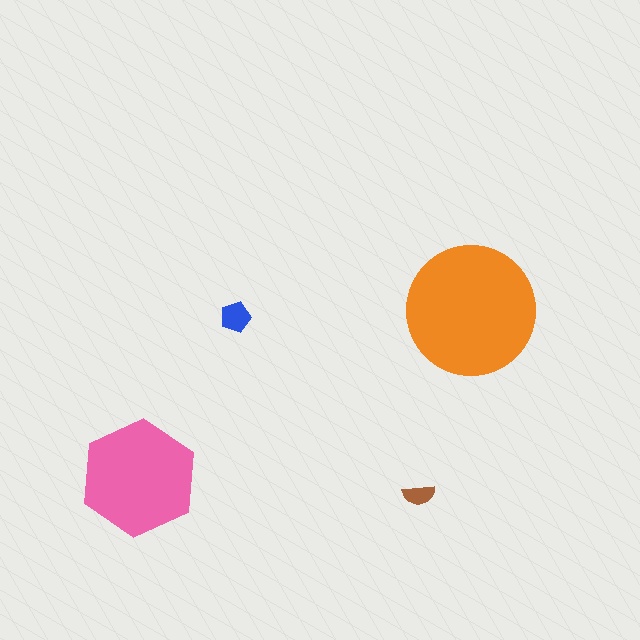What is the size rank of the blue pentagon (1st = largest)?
3rd.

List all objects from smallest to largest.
The brown semicircle, the blue pentagon, the pink hexagon, the orange circle.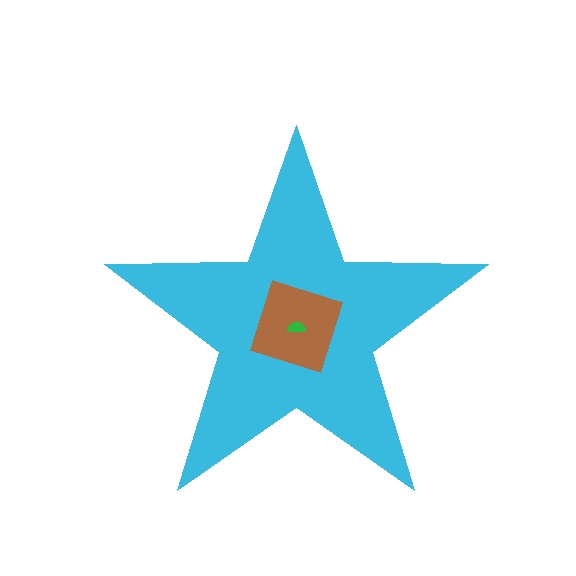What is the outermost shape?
The cyan star.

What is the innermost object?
The green semicircle.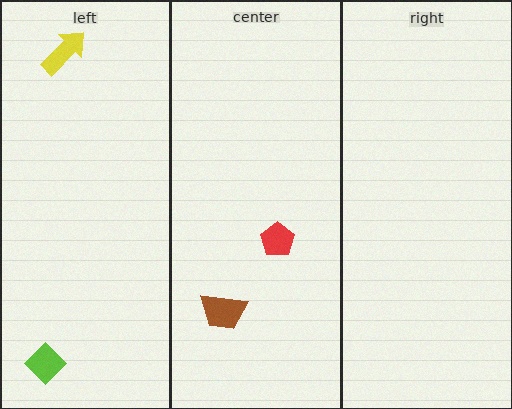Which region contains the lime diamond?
The left region.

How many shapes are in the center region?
2.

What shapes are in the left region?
The lime diamond, the yellow arrow.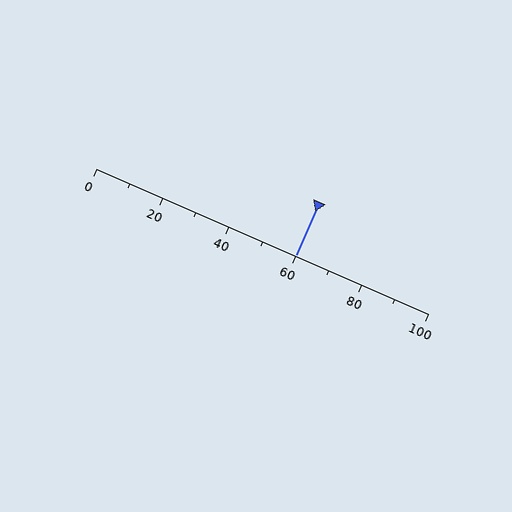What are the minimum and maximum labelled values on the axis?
The axis runs from 0 to 100.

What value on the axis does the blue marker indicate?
The marker indicates approximately 60.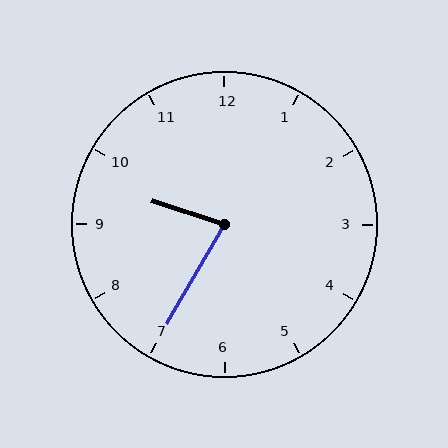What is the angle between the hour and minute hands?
Approximately 78 degrees.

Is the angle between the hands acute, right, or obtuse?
It is acute.